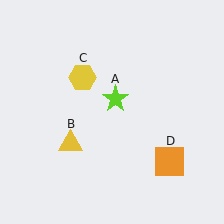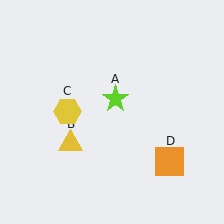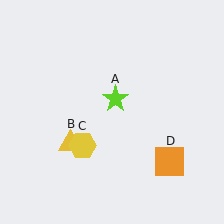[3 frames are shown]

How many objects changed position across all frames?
1 object changed position: yellow hexagon (object C).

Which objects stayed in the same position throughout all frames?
Lime star (object A) and yellow triangle (object B) and orange square (object D) remained stationary.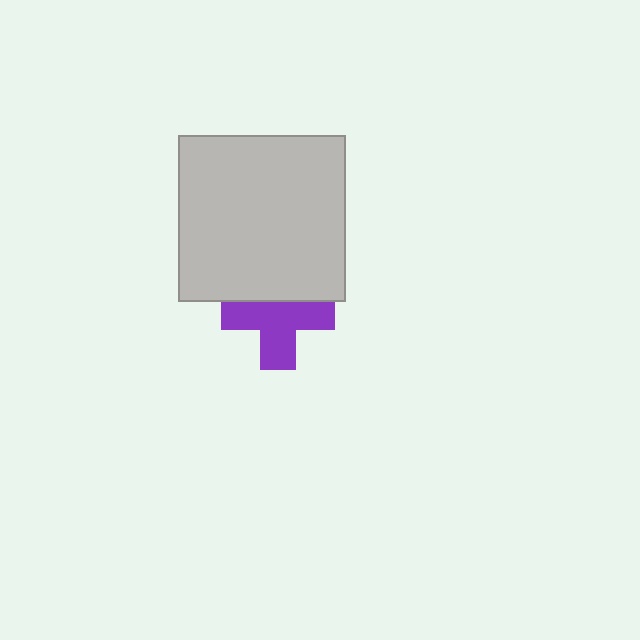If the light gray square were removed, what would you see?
You would see the complete purple cross.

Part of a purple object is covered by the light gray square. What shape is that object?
It is a cross.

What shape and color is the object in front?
The object in front is a light gray square.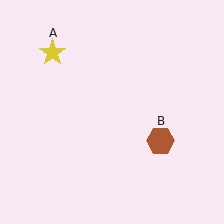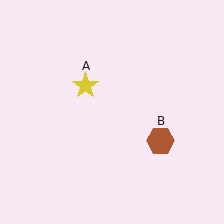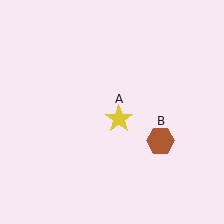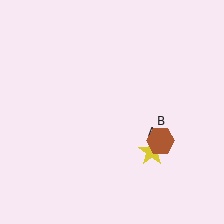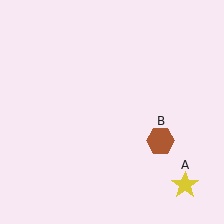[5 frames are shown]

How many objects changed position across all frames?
1 object changed position: yellow star (object A).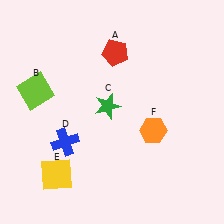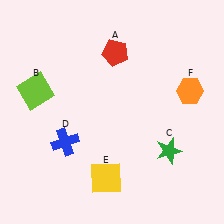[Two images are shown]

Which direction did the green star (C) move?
The green star (C) moved right.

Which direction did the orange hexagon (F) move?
The orange hexagon (F) moved up.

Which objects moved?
The objects that moved are: the green star (C), the yellow square (E), the orange hexagon (F).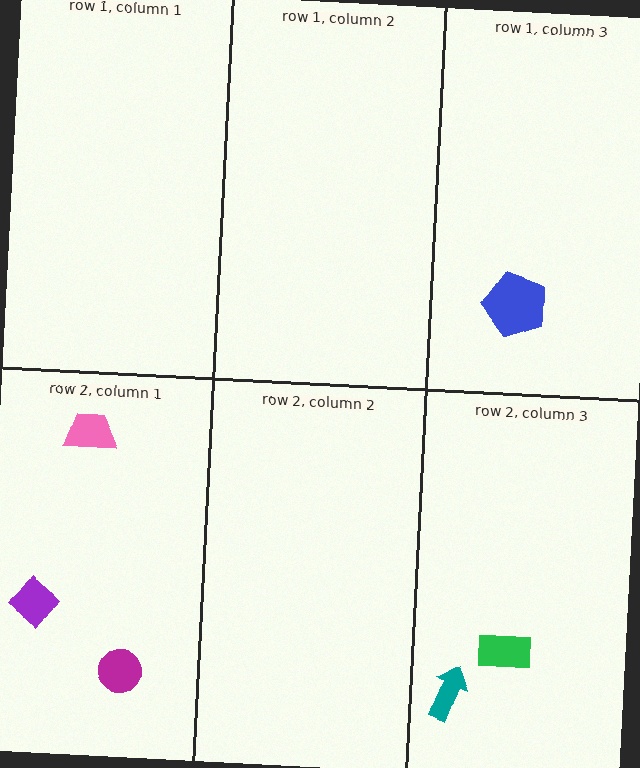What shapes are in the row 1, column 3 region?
The blue pentagon.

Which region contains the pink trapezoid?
The row 2, column 1 region.